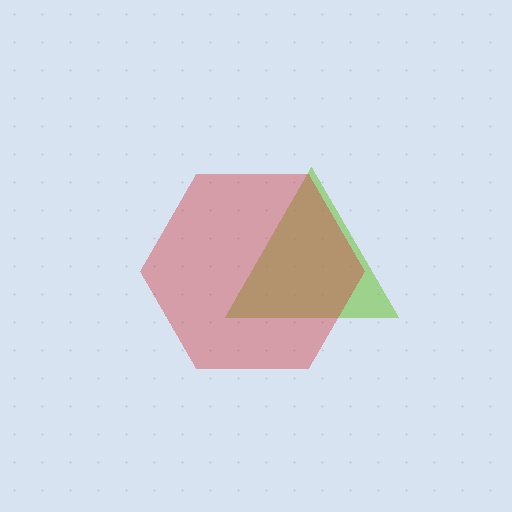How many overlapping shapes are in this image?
There are 2 overlapping shapes in the image.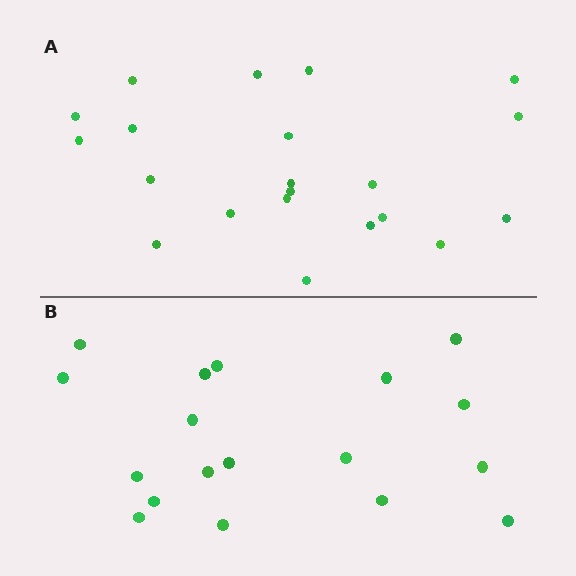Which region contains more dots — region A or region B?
Region A (the top region) has more dots.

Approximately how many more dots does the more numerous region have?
Region A has just a few more — roughly 2 or 3 more dots than region B.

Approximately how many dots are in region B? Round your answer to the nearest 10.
About 20 dots. (The exact count is 18, which rounds to 20.)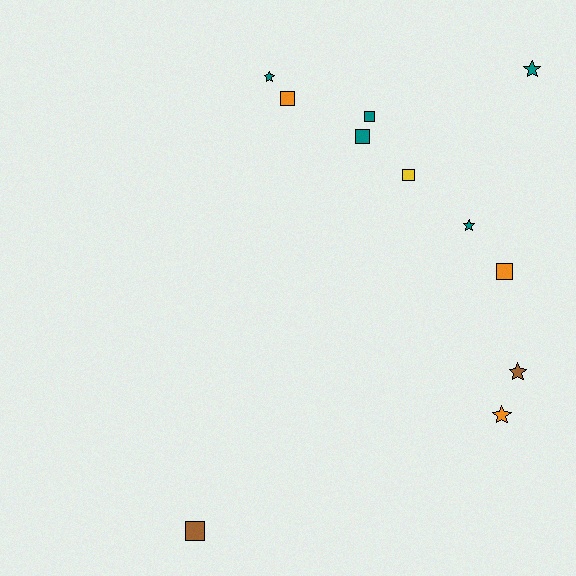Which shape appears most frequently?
Square, with 6 objects.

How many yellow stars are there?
There are no yellow stars.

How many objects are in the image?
There are 11 objects.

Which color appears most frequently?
Teal, with 5 objects.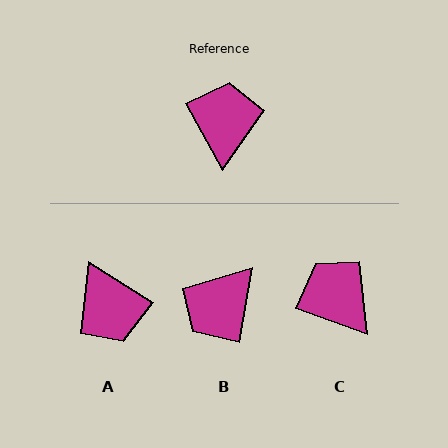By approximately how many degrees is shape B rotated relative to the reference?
Approximately 142 degrees counter-clockwise.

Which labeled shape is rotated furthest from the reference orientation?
A, about 152 degrees away.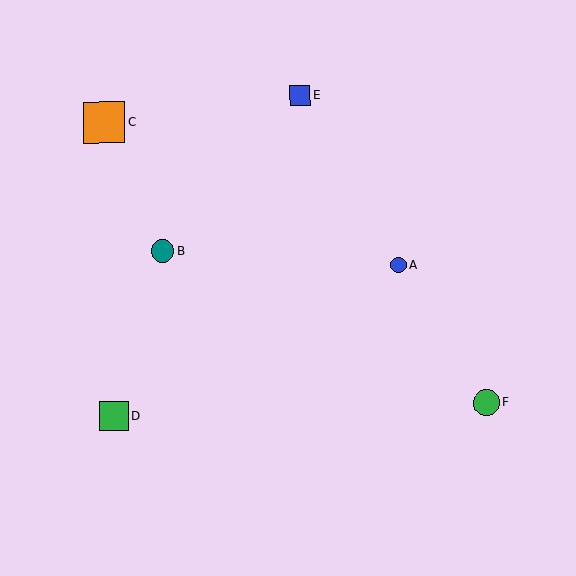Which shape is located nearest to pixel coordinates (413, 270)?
The blue circle (labeled A) at (398, 265) is nearest to that location.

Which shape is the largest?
The orange square (labeled C) is the largest.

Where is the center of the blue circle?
The center of the blue circle is at (398, 265).